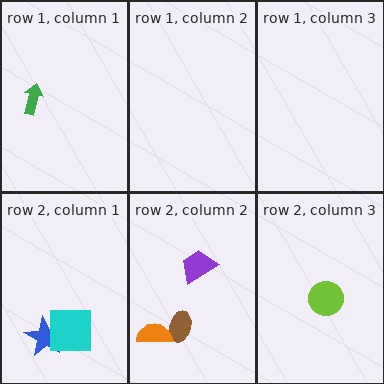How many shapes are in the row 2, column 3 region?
1.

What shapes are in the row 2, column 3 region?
The lime circle.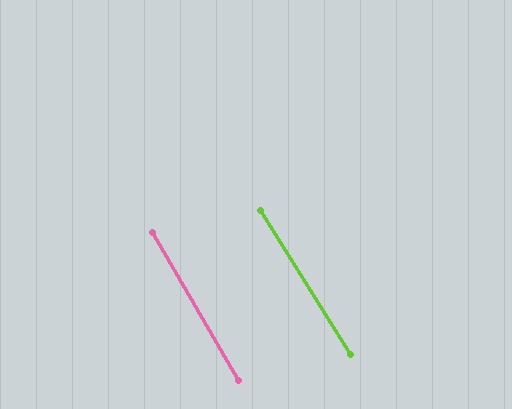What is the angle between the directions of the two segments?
Approximately 2 degrees.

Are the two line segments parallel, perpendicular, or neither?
Parallel — their directions differ by only 1.7°.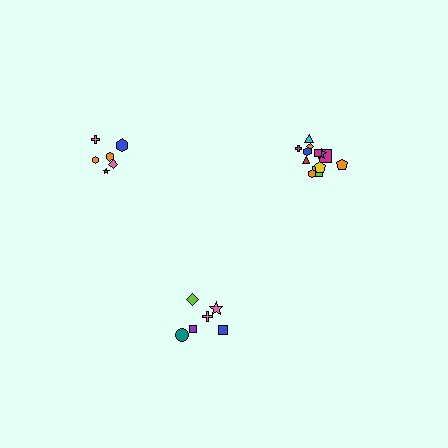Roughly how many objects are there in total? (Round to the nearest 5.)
Roughly 25 objects in total.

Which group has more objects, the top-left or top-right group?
The top-right group.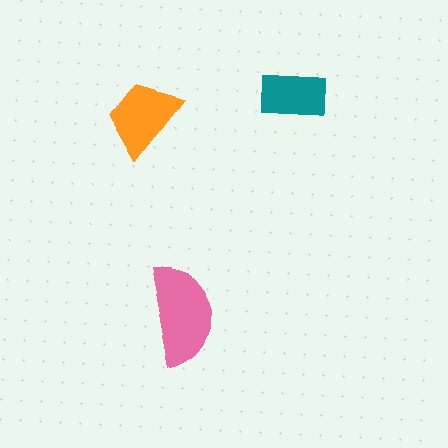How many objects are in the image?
There are 3 objects in the image.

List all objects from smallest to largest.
The teal rectangle, the orange trapezoid, the pink semicircle.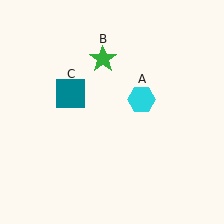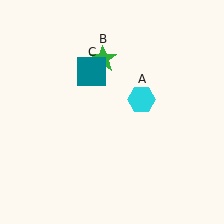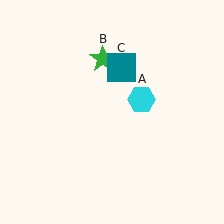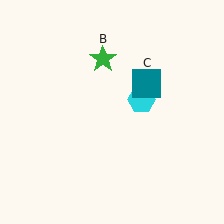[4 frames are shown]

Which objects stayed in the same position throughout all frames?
Cyan hexagon (object A) and green star (object B) remained stationary.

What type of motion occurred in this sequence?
The teal square (object C) rotated clockwise around the center of the scene.